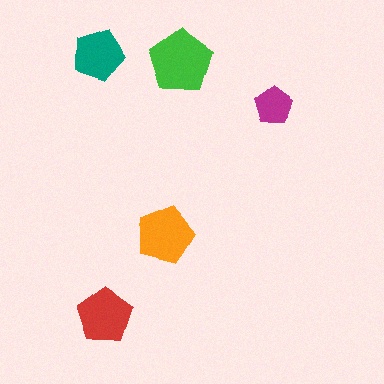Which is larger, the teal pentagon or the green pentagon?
The green one.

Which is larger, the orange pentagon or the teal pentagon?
The orange one.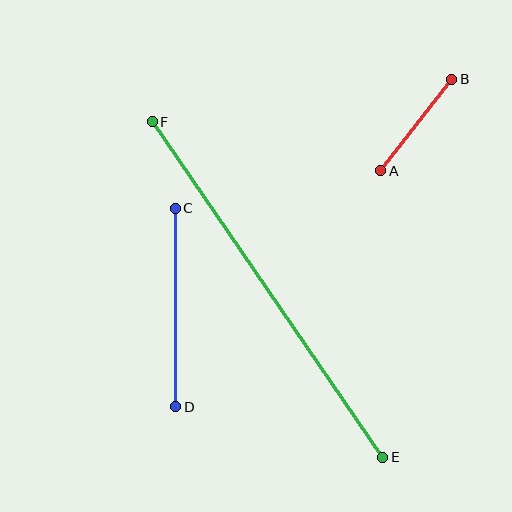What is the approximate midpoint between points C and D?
The midpoint is at approximately (176, 307) pixels.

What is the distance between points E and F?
The distance is approximately 407 pixels.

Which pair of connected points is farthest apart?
Points E and F are farthest apart.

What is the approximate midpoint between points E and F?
The midpoint is at approximately (267, 290) pixels.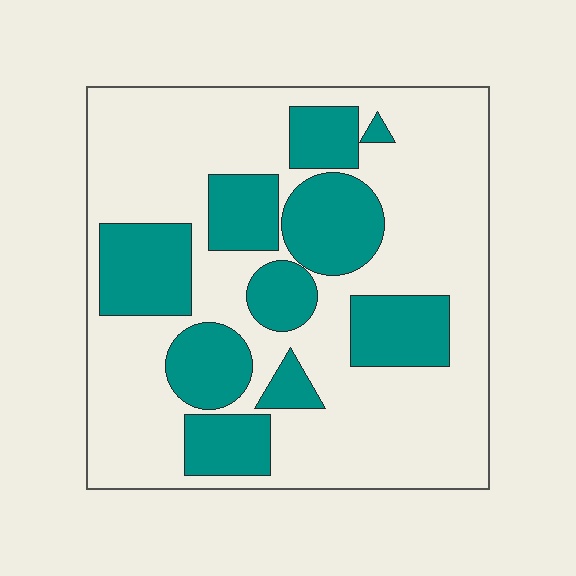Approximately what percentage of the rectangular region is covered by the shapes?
Approximately 30%.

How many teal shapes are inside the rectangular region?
10.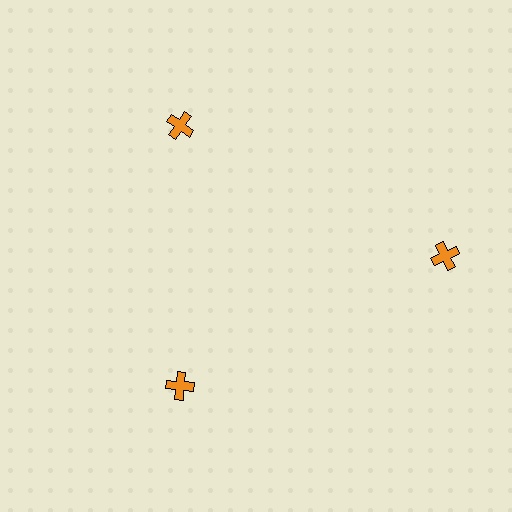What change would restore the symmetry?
The symmetry would be restored by moving it inward, back onto the ring so that all 3 crosses sit at equal angles and equal distance from the center.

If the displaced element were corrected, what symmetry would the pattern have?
It would have 3-fold rotational symmetry — the pattern would map onto itself every 120 degrees.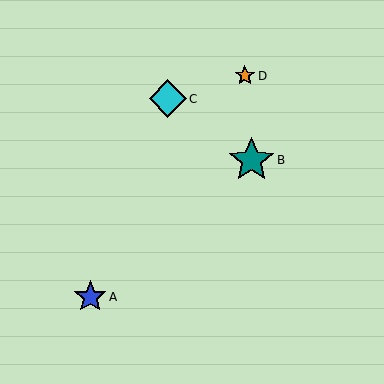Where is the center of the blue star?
The center of the blue star is at (90, 297).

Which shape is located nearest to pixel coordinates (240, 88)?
The orange star (labeled D) at (245, 76) is nearest to that location.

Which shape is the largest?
The teal star (labeled B) is the largest.